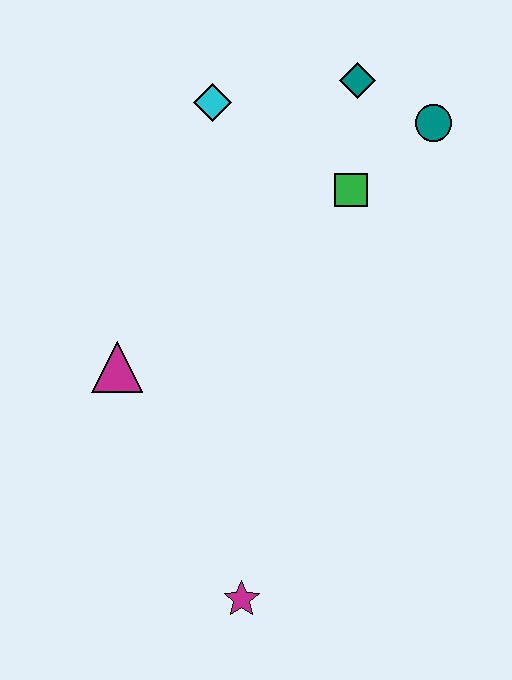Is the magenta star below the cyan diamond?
Yes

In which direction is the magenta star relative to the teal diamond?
The magenta star is below the teal diamond.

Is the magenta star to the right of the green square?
No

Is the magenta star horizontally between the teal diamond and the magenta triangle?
Yes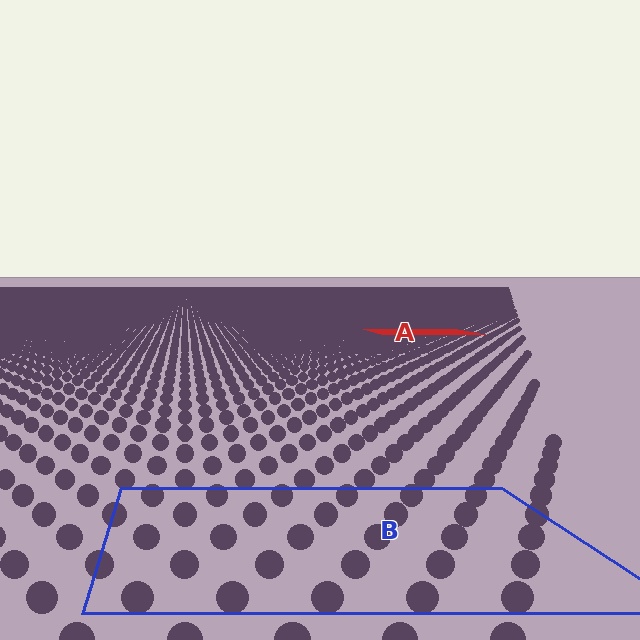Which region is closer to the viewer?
Region B is closer. The texture elements there are larger and more spread out.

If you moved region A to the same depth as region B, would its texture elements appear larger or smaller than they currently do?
They would appear larger. At a closer depth, the same texture elements are projected at a bigger on-screen size.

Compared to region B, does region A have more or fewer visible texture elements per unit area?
Region A has more texture elements per unit area — they are packed more densely because it is farther away.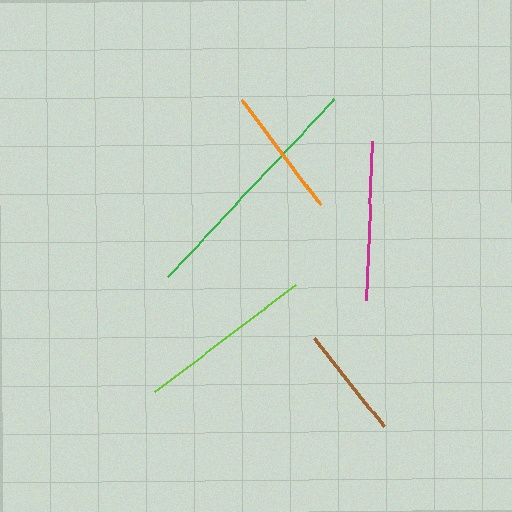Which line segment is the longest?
The green line is the longest at approximately 244 pixels.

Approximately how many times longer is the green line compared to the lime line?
The green line is approximately 1.4 times the length of the lime line.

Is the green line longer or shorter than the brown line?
The green line is longer than the brown line.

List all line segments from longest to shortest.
From longest to shortest: green, lime, magenta, orange, brown.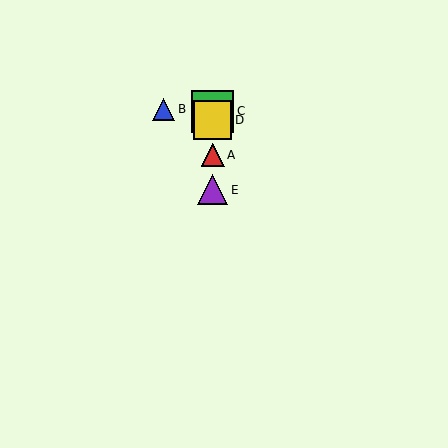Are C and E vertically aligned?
Yes, both are at x≈213.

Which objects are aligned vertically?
Objects A, C, D, E are aligned vertically.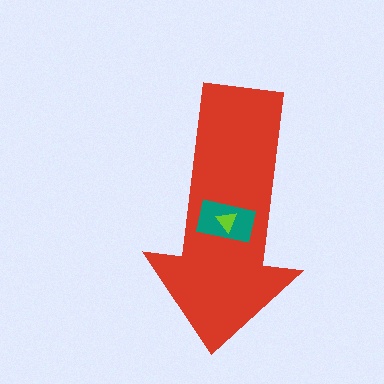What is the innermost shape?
The lime triangle.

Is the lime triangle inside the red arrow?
Yes.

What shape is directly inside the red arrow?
The teal rectangle.